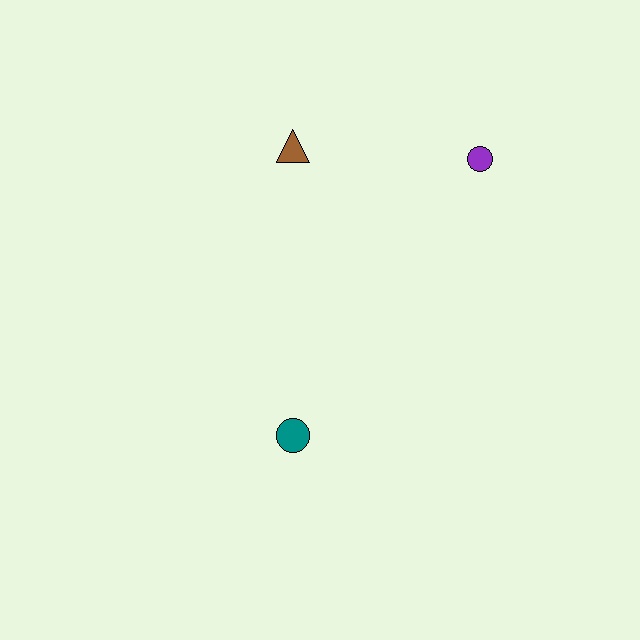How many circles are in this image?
There are 2 circles.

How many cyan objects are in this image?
There are no cyan objects.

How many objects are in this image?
There are 3 objects.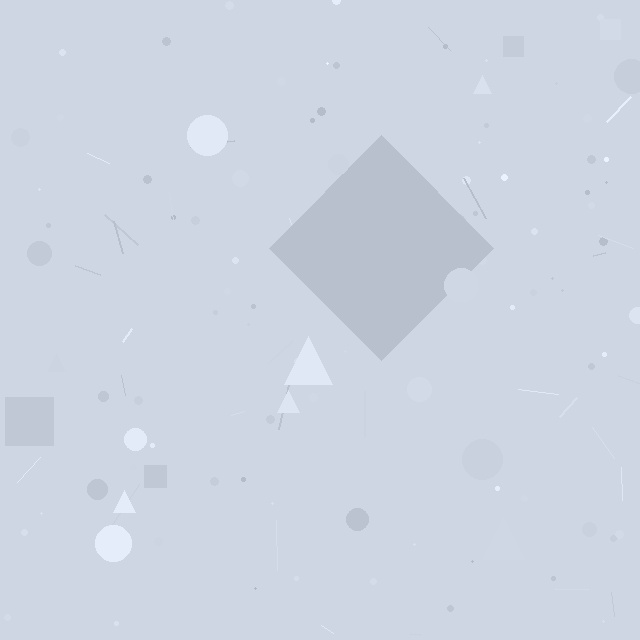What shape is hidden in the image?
A diamond is hidden in the image.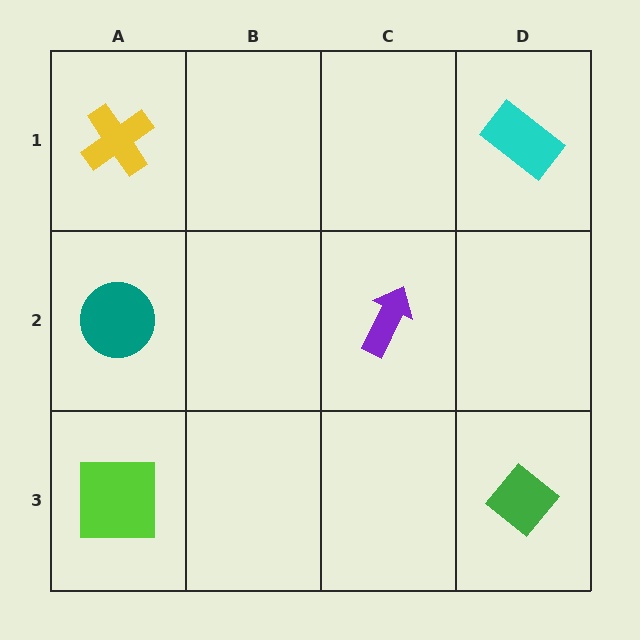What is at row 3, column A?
A lime square.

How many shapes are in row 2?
2 shapes.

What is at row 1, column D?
A cyan rectangle.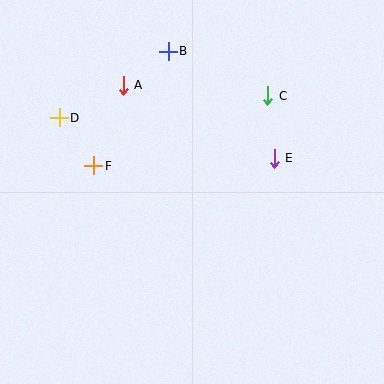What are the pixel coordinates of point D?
Point D is at (59, 118).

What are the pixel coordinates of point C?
Point C is at (268, 96).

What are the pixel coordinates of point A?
Point A is at (123, 85).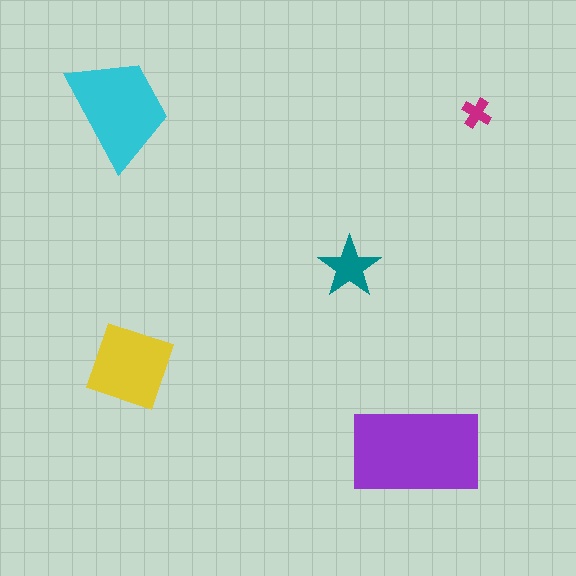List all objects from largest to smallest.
The purple rectangle, the cyan trapezoid, the yellow diamond, the teal star, the magenta cross.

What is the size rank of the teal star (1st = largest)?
4th.